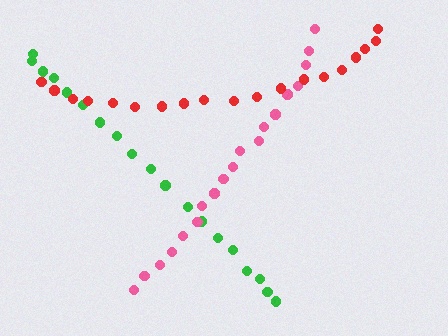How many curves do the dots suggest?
There are 3 distinct paths.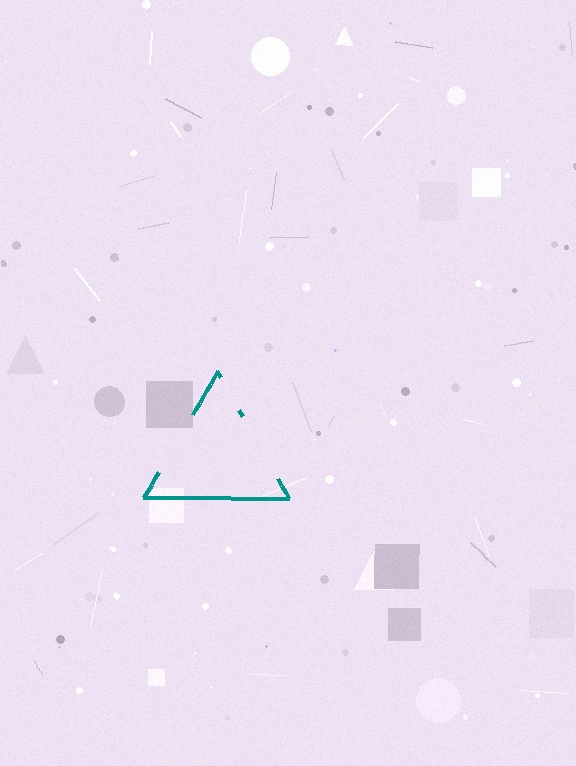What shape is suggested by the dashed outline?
The dashed outline suggests a triangle.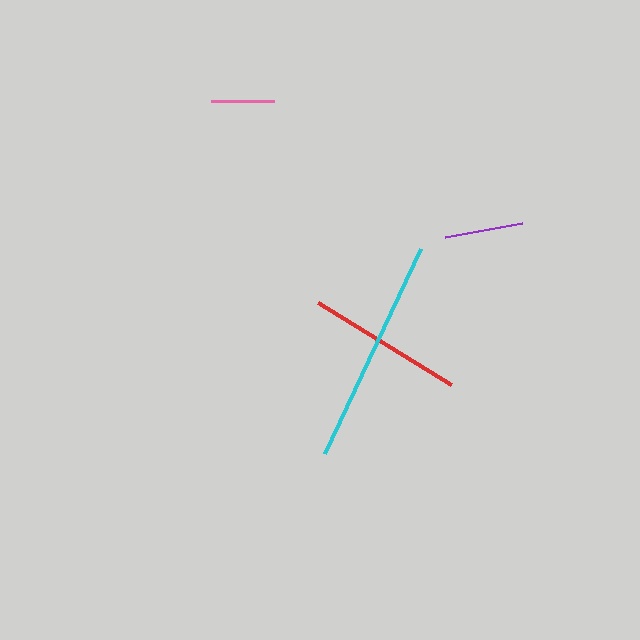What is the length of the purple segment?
The purple segment is approximately 78 pixels long.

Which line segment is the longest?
The cyan line is the longest at approximately 227 pixels.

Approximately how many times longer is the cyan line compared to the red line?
The cyan line is approximately 1.4 times the length of the red line.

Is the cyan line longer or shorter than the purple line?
The cyan line is longer than the purple line.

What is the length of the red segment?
The red segment is approximately 156 pixels long.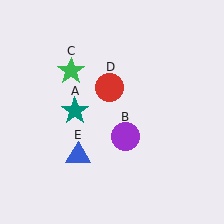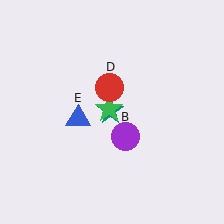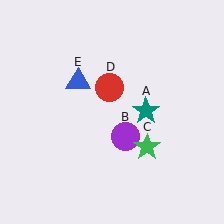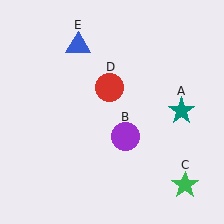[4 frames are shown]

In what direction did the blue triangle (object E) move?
The blue triangle (object E) moved up.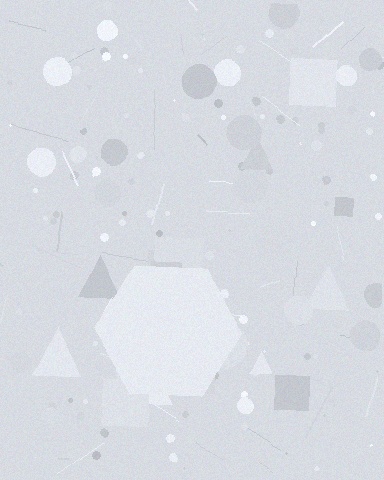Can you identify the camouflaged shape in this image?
The camouflaged shape is a hexagon.